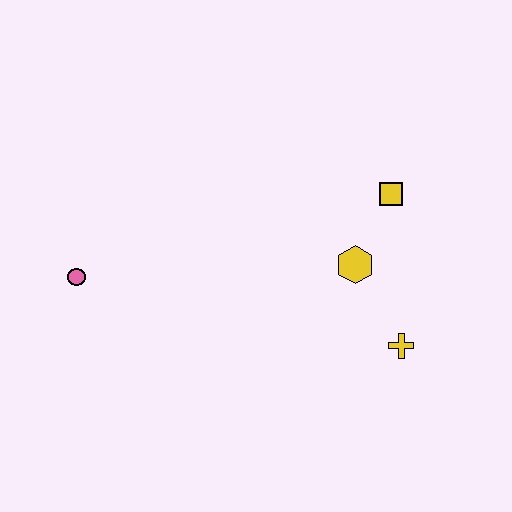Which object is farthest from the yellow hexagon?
The pink circle is farthest from the yellow hexagon.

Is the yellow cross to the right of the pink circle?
Yes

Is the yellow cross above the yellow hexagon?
No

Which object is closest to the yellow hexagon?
The yellow square is closest to the yellow hexagon.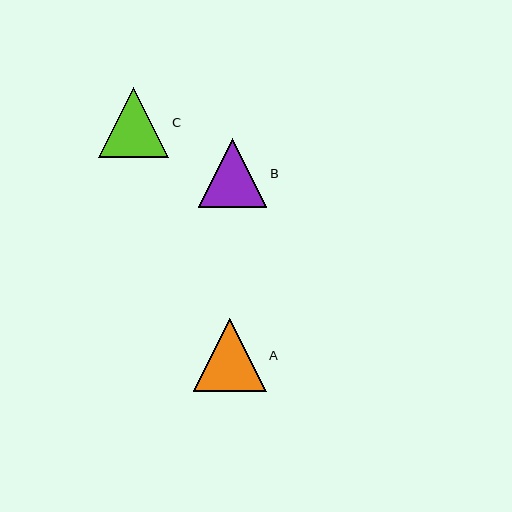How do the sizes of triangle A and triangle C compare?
Triangle A and triangle C are approximately the same size.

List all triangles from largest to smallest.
From largest to smallest: A, C, B.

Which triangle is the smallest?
Triangle B is the smallest with a size of approximately 68 pixels.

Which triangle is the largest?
Triangle A is the largest with a size of approximately 73 pixels.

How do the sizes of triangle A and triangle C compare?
Triangle A and triangle C are approximately the same size.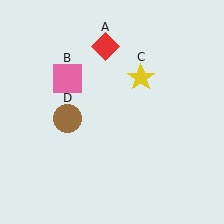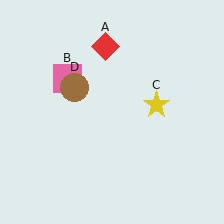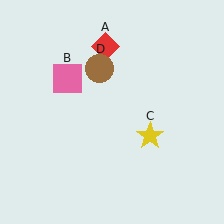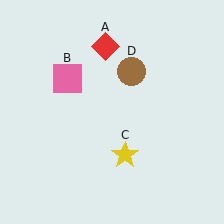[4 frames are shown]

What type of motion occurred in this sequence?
The yellow star (object C), brown circle (object D) rotated clockwise around the center of the scene.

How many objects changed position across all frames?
2 objects changed position: yellow star (object C), brown circle (object D).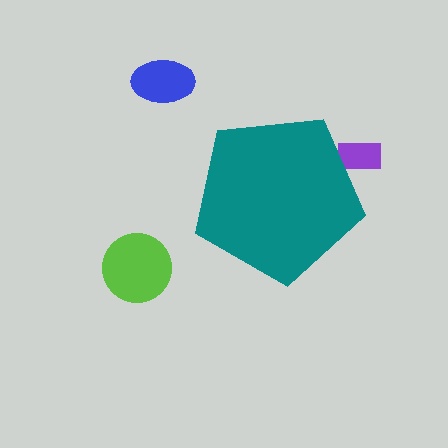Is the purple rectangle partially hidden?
Yes, the purple rectangle is partially hidden behind the teal pentagon.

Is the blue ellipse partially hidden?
No, the blue ellipse is fully visible.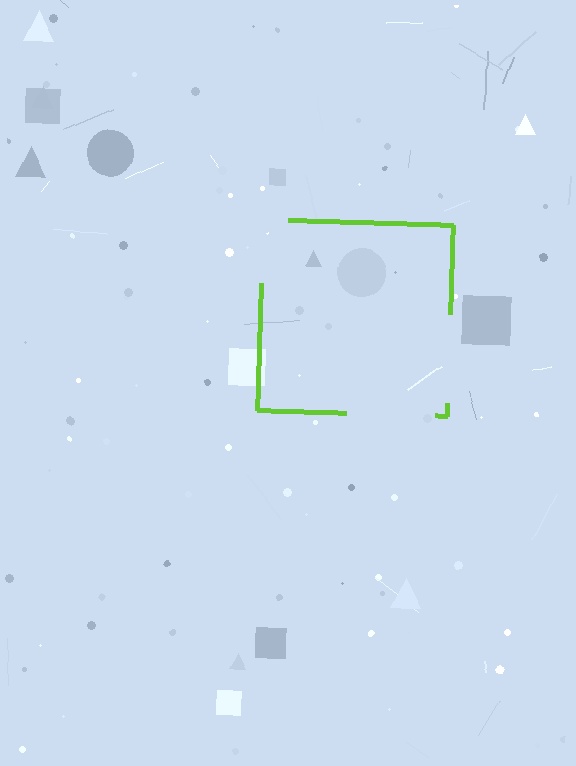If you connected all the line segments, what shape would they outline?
They would outline a square.